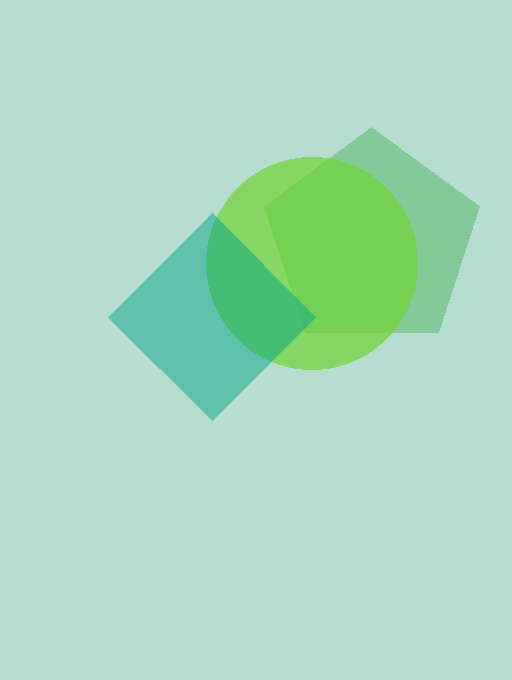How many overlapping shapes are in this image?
There are 3 overlapping shapes in the image.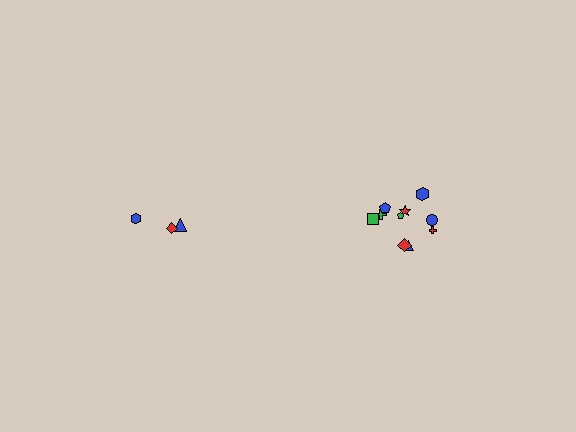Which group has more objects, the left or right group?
The right group.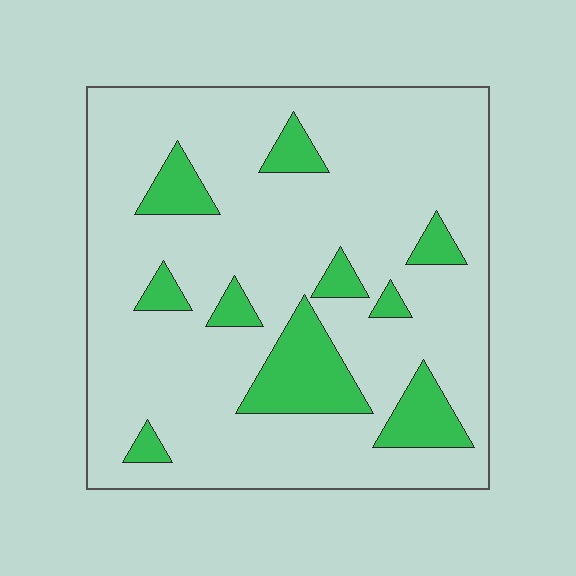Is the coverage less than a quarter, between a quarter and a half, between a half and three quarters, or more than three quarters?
Less than a quarter.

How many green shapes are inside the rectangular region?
10.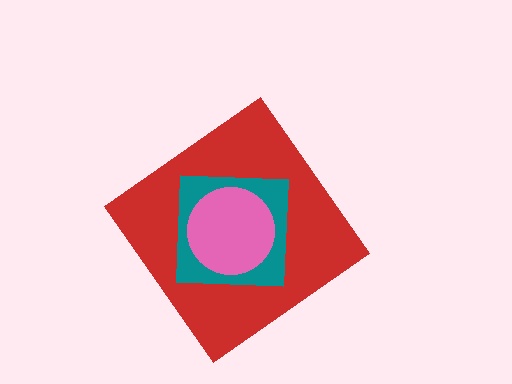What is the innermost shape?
The pink circle.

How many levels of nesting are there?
3.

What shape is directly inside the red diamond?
The teal square.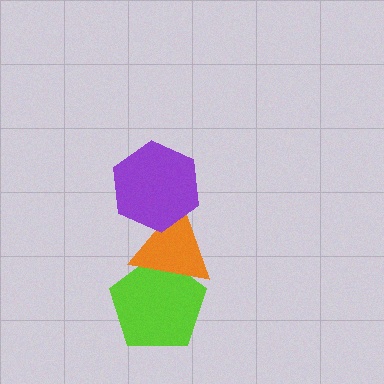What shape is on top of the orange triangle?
The purple hexagon is on top of the orange triangle.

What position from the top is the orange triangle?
The orange triangle is 2nd from the top.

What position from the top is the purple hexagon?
The purple hexagon is 1st from the top.